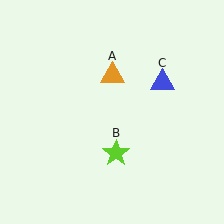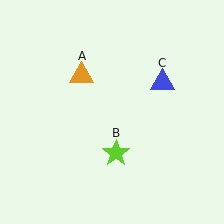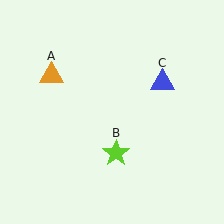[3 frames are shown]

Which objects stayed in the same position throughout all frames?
Lime star (object B) and blue triangle (object C) remained stationary.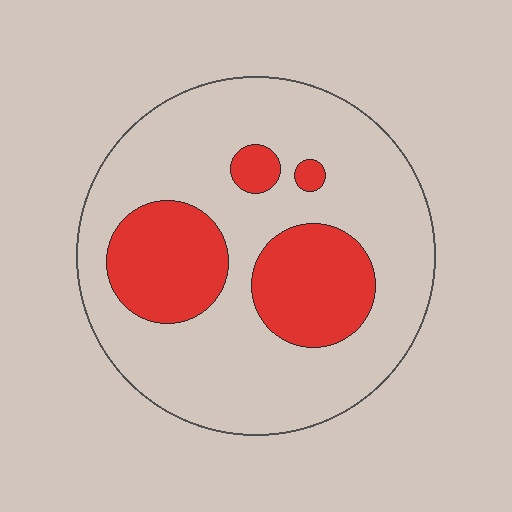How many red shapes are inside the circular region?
4.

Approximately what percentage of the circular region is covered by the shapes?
Approximately 25%.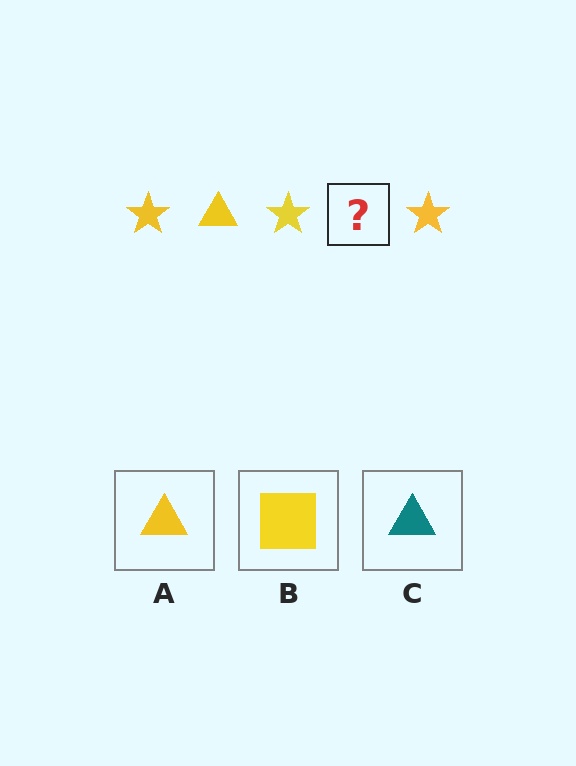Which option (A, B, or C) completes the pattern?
A.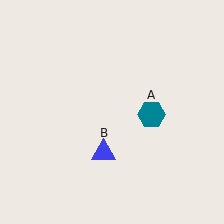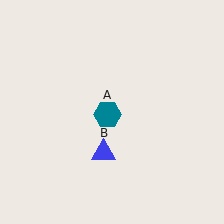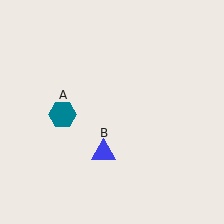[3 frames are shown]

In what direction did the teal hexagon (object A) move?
The teal hexagon (object A) moved left.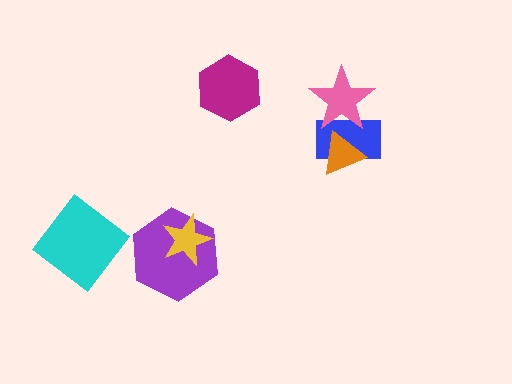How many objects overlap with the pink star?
2 objects overlap with the pink star.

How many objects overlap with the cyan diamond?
0 objects overlap with the cyan diamond.